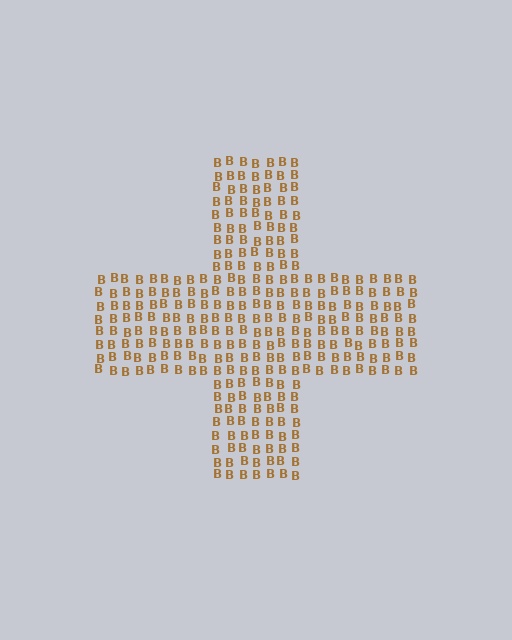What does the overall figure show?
The overall figure shows a cross.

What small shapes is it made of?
It is made of small letter B's.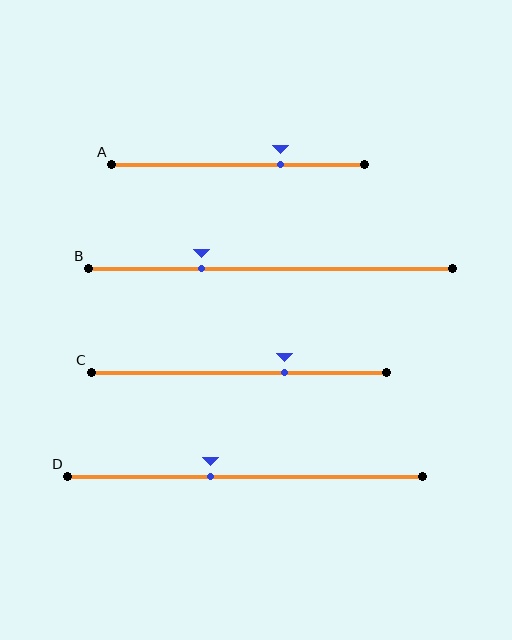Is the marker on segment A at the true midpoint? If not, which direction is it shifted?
No, the marker on segment A is shifted to the right by about 17% of the segment length.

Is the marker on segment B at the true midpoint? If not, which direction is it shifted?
No, the marker on segment B is shifted to the left by about 19% of the segment length.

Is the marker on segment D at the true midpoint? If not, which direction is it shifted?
No, the marker on segment D is shifted to the left by about 10% of the segment length.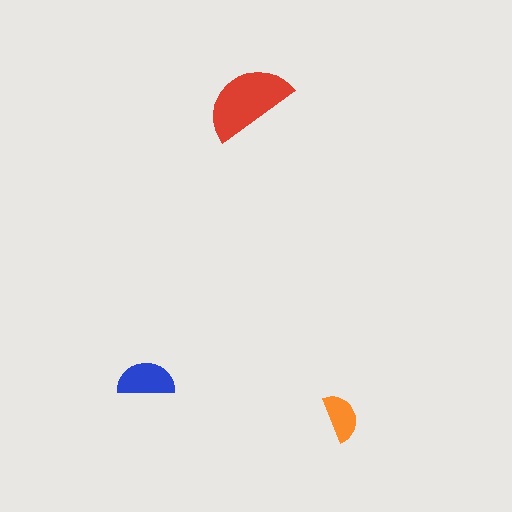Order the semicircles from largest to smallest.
the red one, the blue one, the orange one.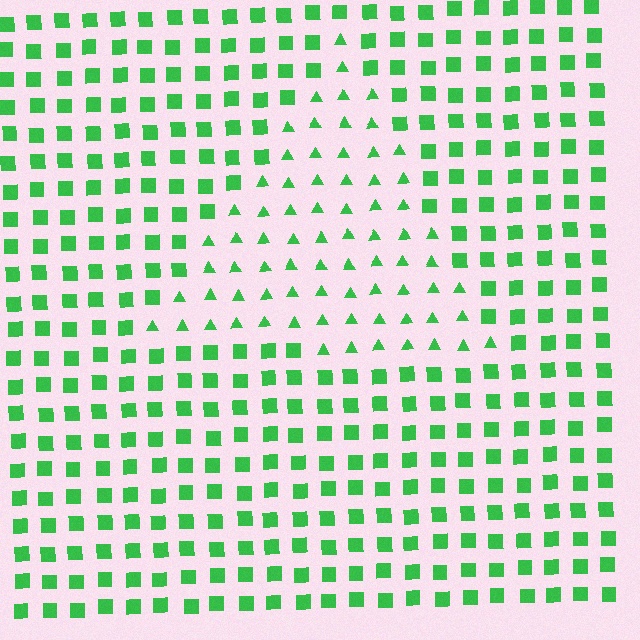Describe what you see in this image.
The image is filled with small green elements arranged in a uniform grid. A triangle-shaped region contains triangles, while the surrounding area contains squares. The boundary is defined purely by the change in element shape.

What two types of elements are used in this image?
The image uses triangles inside the triangle region and squares outside it.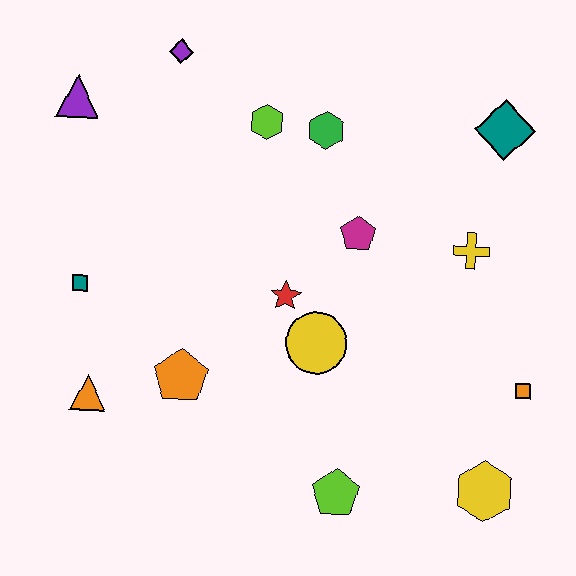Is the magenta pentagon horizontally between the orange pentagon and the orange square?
Yes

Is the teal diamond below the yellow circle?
No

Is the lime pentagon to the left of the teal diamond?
Yes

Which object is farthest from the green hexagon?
The yellow hexagon is farthest from the green hexagon.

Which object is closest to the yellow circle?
The red star is closest to the yellow circle.